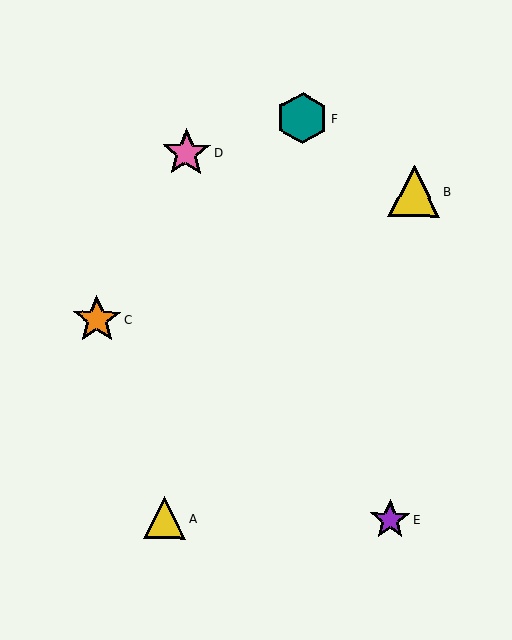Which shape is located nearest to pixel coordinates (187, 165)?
The pink star (labeled D) at (186, 153) is nearest to that location.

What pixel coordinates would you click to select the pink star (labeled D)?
Click at (186, 153) to select the pink star D.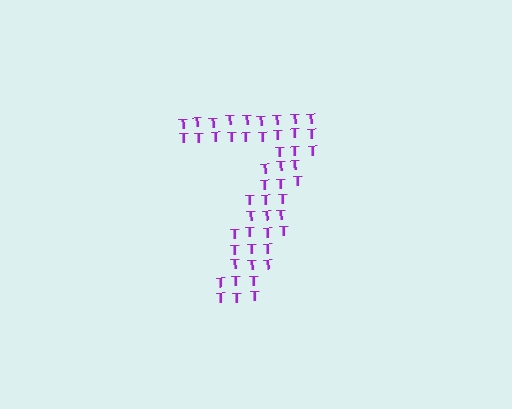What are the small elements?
The small elements are letter T's.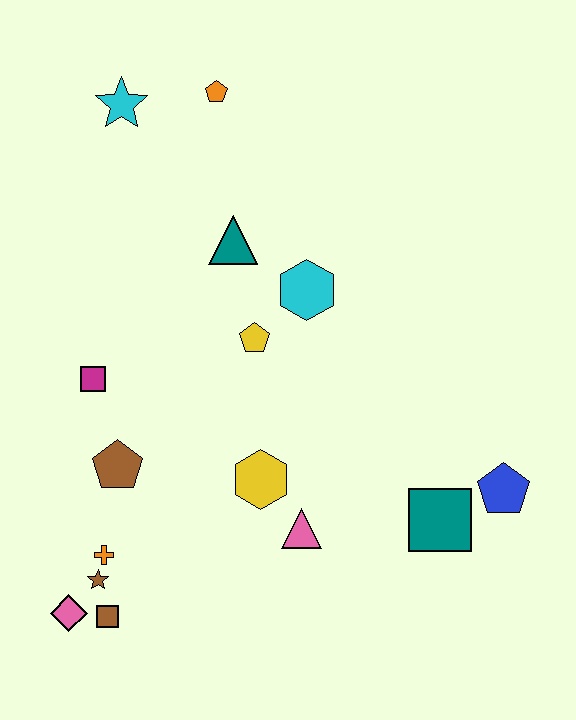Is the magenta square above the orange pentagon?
No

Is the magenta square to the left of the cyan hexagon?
Yes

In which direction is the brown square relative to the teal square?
The brown square is to the left of the teal square.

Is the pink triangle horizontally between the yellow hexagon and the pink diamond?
No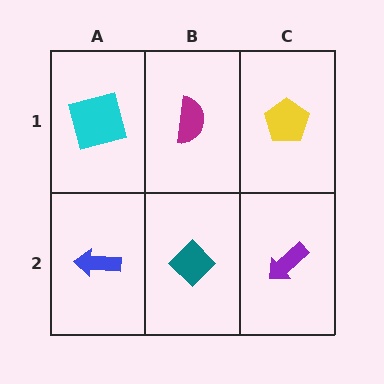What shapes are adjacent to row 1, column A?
A blue arrow (row 2, column A), a magenta semicircle (row 1, column B).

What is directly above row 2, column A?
A cyan square.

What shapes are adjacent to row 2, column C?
A yellow pentagon (row 1, column C), a teal diamond (row 2, column B).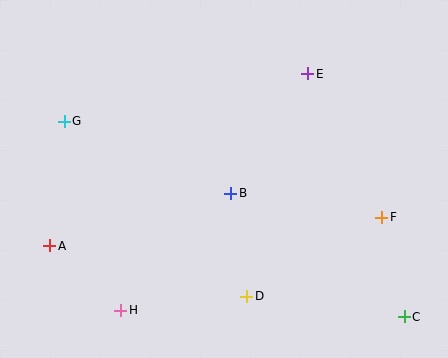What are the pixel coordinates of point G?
Point G is at (64, 121).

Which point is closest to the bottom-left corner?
Point A is closest to the bottom-left corner.